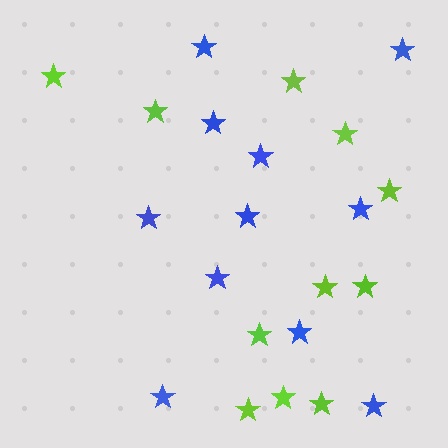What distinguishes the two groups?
There are 2 groups: one group of blue stars (11) and one group of lime stars (11).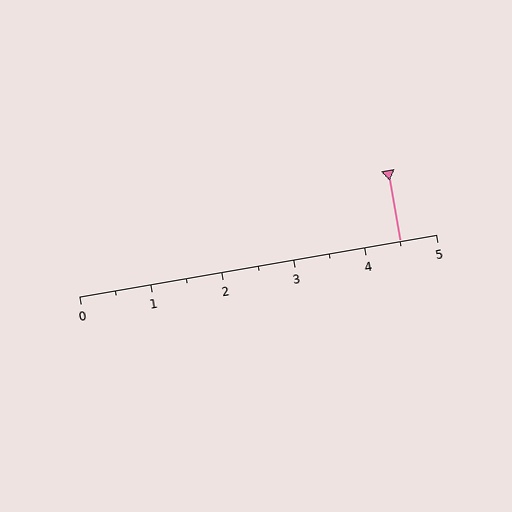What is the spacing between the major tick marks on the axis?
The major ticks are spaced 1 apart.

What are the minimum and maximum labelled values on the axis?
The axis runs from 0 to 5.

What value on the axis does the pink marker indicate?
The marker indicates approximately 4.5.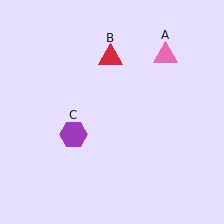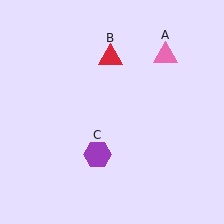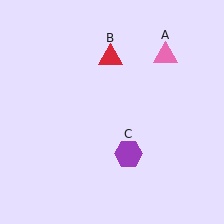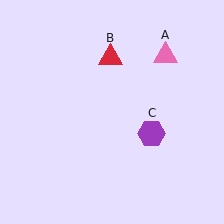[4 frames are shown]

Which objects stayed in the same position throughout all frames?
Pink triangle (object A) and red triangle (object B) remained stationary.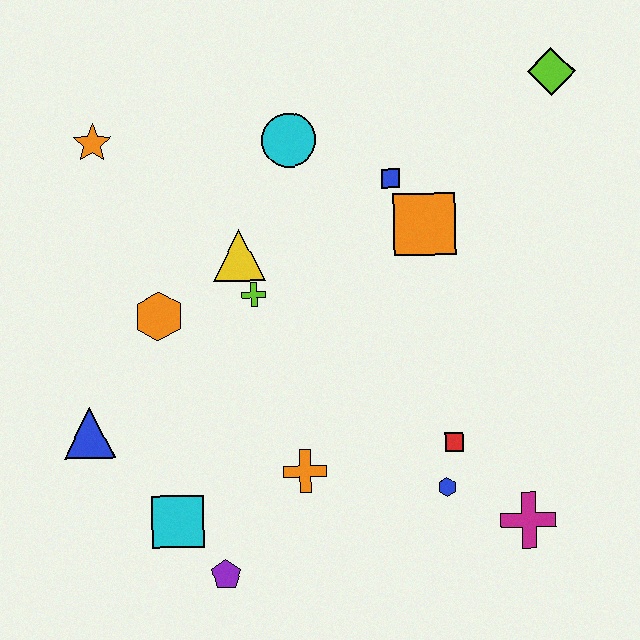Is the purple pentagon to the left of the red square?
Yes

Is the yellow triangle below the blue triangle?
No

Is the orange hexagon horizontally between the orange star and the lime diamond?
Yes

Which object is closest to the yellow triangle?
The lime cross is closest to the yellow triangle.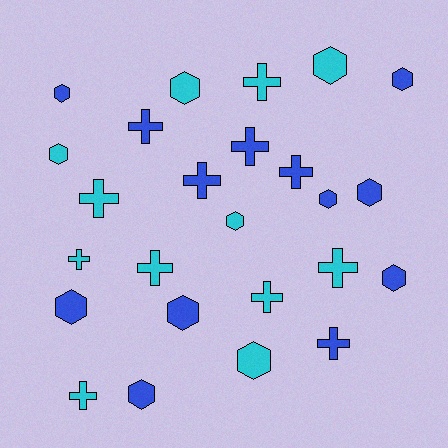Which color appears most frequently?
Blue, with 13 objects.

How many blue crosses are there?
There are 5 blue crosses.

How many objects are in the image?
There are 25 objects.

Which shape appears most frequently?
Hexagon, with 13 objects.